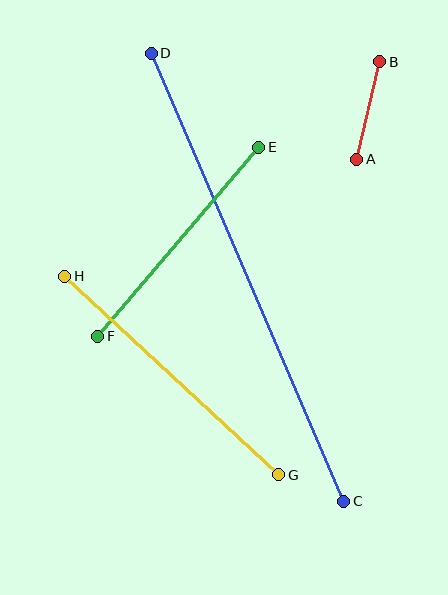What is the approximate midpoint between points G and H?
The midpoint is at approximately (172, 375) pixels.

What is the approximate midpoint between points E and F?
The midpoint is at approximately (178, 242) pixels.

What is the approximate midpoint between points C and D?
The midpoint is at approximately (247, 277) pixels.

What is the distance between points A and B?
The distance is approximately 100 pixels.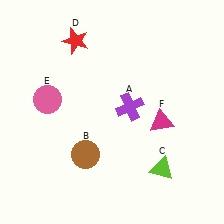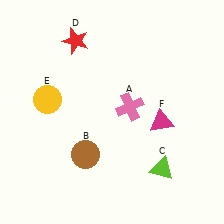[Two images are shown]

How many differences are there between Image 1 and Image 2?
There are 2 differences between the two images.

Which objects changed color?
A changed from purple to pink. E changed from pink to yellow.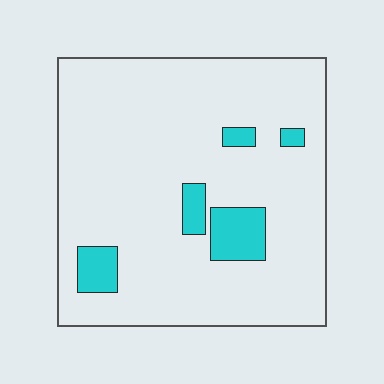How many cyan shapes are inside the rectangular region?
5.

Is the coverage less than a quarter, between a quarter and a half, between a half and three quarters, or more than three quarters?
Less than a quarter.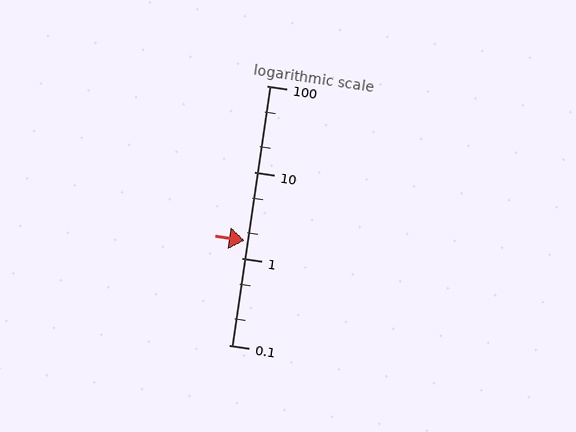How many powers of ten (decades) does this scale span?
The scale spans 3 decades, from 0.1 to 100.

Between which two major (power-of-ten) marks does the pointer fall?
The pointer is between 1 and 10.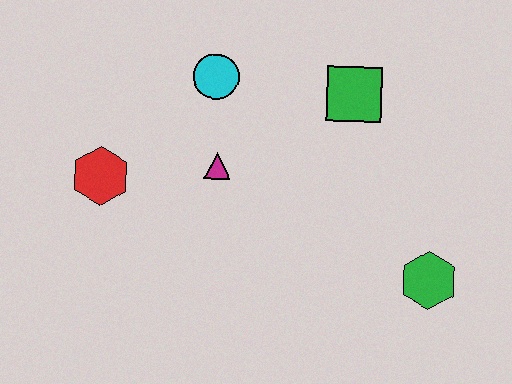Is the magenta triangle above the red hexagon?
Yes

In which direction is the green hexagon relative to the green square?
The green hexagon is below the green square.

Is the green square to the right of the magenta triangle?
Yes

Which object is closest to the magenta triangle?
The cyan circle is closest to the magenta triangle.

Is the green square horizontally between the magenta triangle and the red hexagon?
No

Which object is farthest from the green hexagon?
The red hexagon is farthest from the green hexagon.